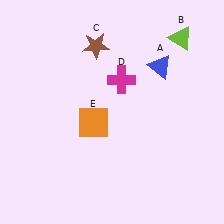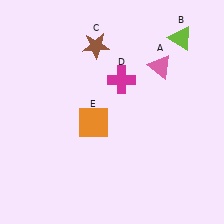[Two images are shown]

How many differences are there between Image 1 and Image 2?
There is 1 difference between the two images.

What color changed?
The triangle (A) changed from blue in Image 1 to pink in Image 2.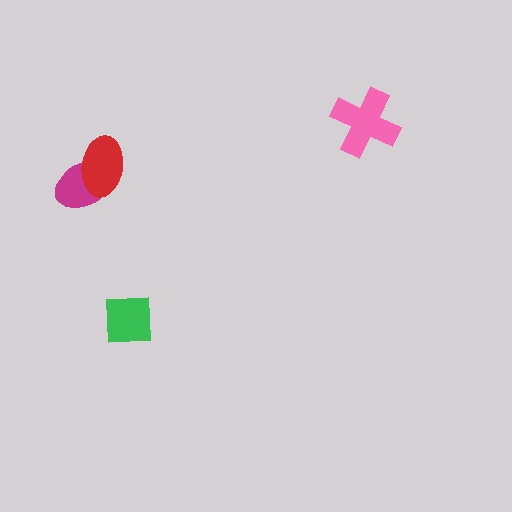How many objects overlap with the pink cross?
0 objects overlap with the pink cross.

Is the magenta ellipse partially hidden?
Yes, it is partially covered by another shape.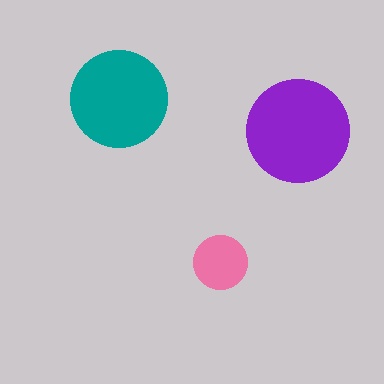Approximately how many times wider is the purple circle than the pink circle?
About 2 times wider.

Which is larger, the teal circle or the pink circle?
The teal one.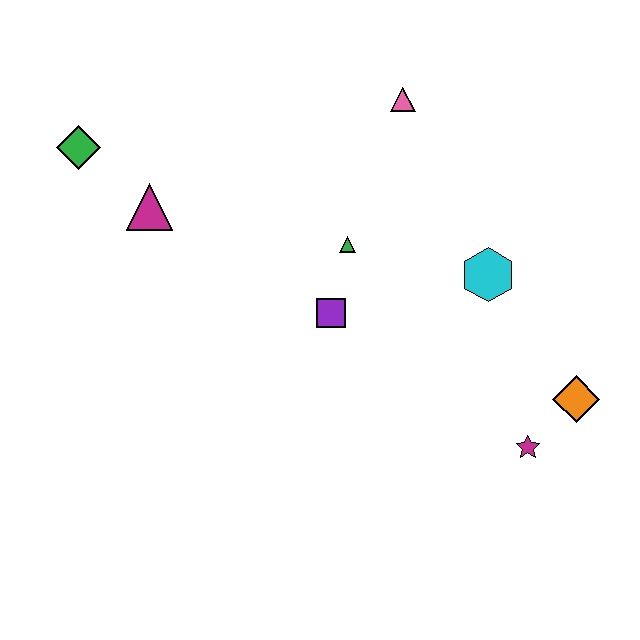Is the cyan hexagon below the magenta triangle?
Yes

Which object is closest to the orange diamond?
The magenta star is closest to the orange diamond.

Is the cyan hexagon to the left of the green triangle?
No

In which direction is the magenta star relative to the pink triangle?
The magenta star is below the pink triangle.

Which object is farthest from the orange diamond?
The green diamond is farthest from the orange diamond.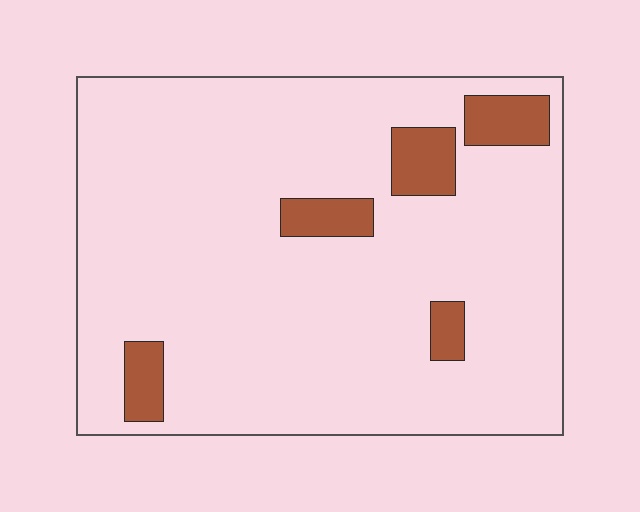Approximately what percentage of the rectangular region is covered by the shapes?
Approximately 10%.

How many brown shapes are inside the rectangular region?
5.